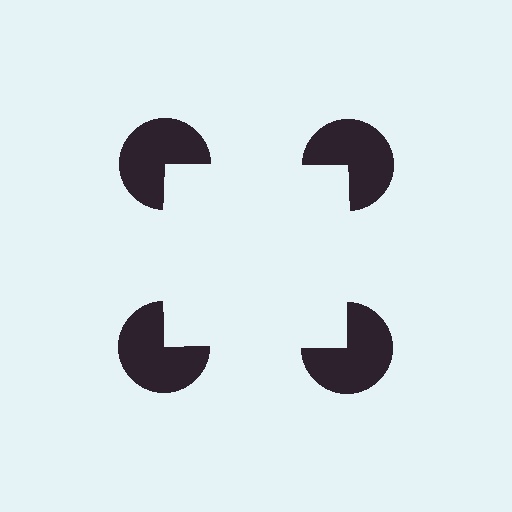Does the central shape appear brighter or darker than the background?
It typically appears slightly brighter than the background, even though no actual brightness change is drawn.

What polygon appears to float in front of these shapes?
An illusory square — its edges are inferred from the aligned wedge cuts in the pac-man discs, not physically drawn.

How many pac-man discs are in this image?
There are 4 — one at each vertex of the illusory square.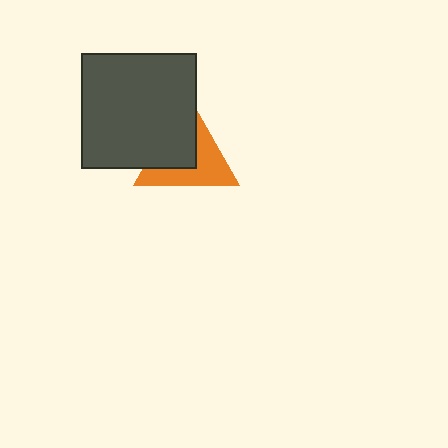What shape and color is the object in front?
The object in front is a dark gray square.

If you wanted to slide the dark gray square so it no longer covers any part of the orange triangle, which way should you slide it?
Slide it toward the upper-left — that is the most direct way to separate the two shapes.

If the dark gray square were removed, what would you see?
You would see the complete orange triangle.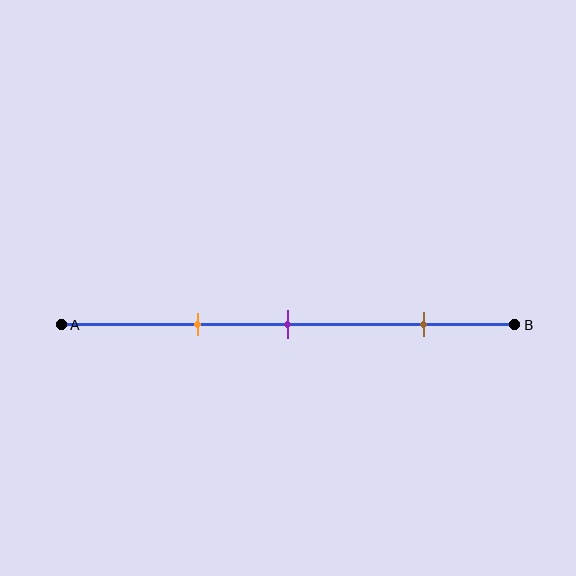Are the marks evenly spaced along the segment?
No, the marks are not evenly spaced.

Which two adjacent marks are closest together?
The orange and purple marks are the closest adjacent pair.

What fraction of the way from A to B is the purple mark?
The purple mark is approximately 50% (0.5) of the way from A to B.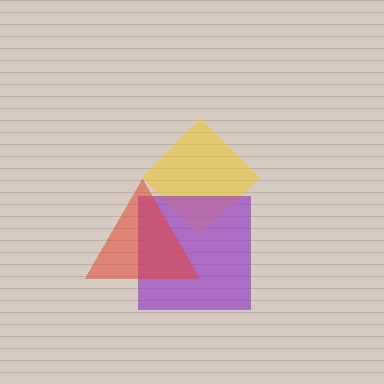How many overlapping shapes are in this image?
There are 3 overlapping shapes in the image.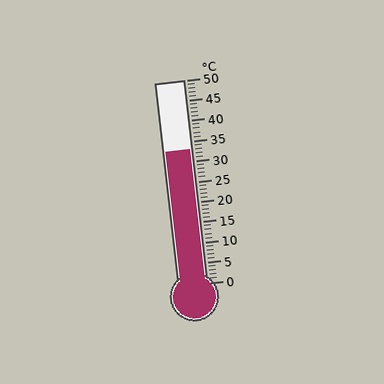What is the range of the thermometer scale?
The thermometer scale ranges from 0°C to 50°C.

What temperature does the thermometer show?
The thermometer shows approximately 33°C.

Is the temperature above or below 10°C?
The temperature is above 10°C.